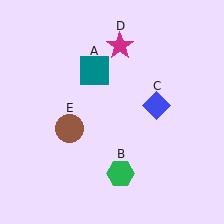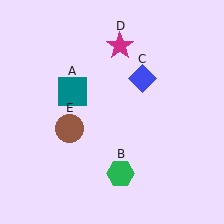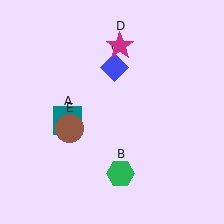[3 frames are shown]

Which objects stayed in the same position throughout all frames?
Green hexagon (object B) and magenta star (object D) and brown circle (object E) remained stationary.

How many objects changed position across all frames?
2 objects changed position: teal square (object A), blue diamond (object C).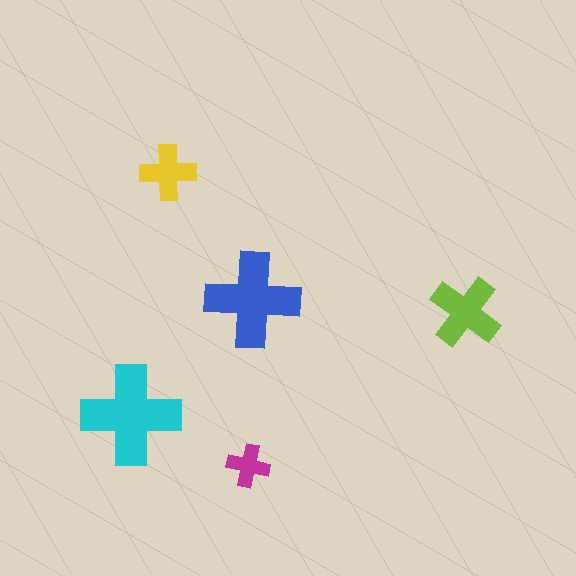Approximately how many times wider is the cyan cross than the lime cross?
About 1.5 times wider.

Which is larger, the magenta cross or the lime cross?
The lime one.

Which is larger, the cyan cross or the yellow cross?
The cyan one.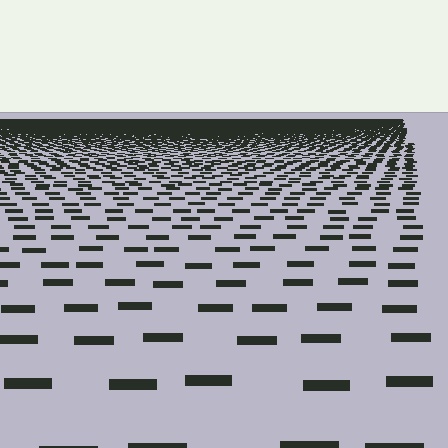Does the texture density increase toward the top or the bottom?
Density increases toward the top.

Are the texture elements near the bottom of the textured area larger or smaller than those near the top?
Larger. Near the bottom, elements are closer to the viewer and appear at a bigger on-screen size.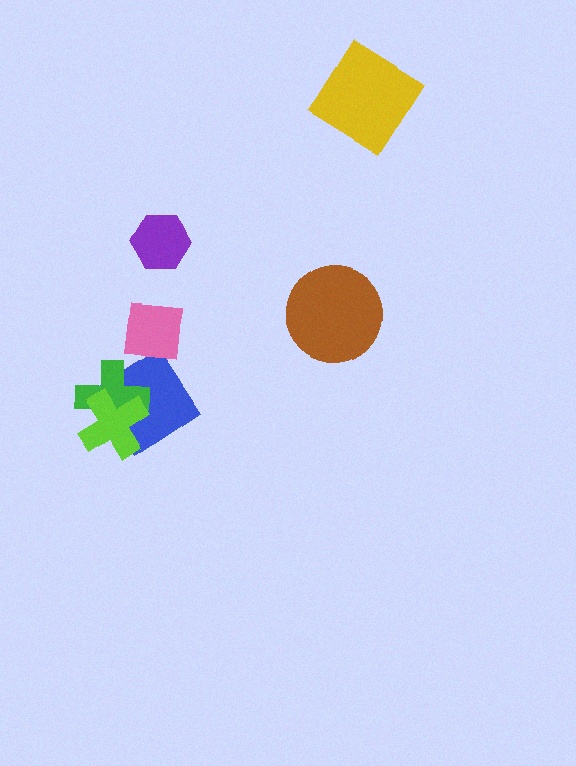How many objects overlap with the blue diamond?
2 objects overlap with the blue diamond.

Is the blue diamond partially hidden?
Yes, it is partially covered by another shape.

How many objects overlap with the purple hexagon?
0 objects overlap with the purple hexagon.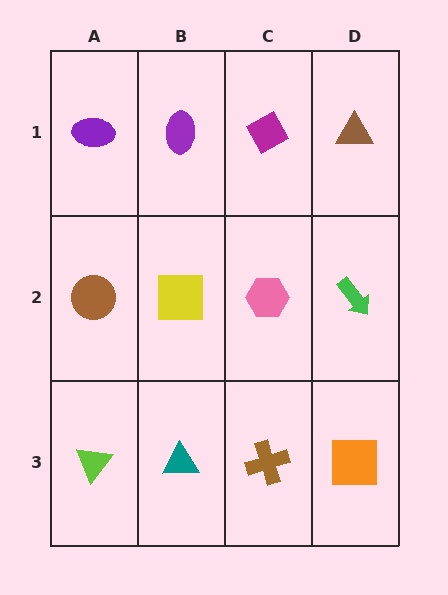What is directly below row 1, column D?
A green arrow.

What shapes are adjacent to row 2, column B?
A purple ellipse (row 1, column B), a teal triangle (row 3, column B), a brown circle (row 2, column A), a pink hexagon (row 2, column C).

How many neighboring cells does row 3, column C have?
3.